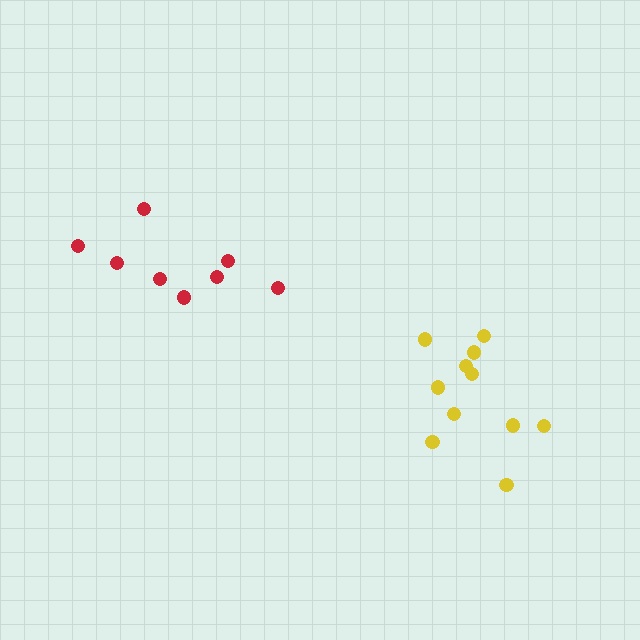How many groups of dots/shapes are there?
There are 2 groups.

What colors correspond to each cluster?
The clusters are colored: red, yellow.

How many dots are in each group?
Group 1: 8 dots, Group 2: 12 dots (20 total).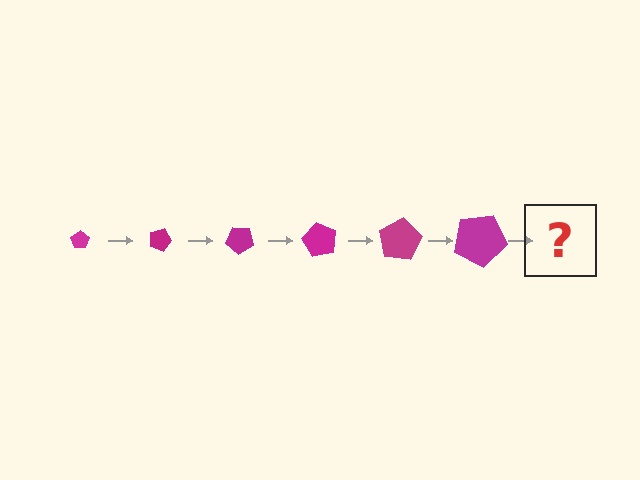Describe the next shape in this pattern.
It should be a pentagon, larger than the previous one and rotated 120 degrees from the start.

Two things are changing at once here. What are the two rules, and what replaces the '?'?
The two rules are that the pentagon grows larger each step and it rotates 20 degrees each step. The '?' should be a pentagon, larger than the previous one and rotated 120 degrees from the start.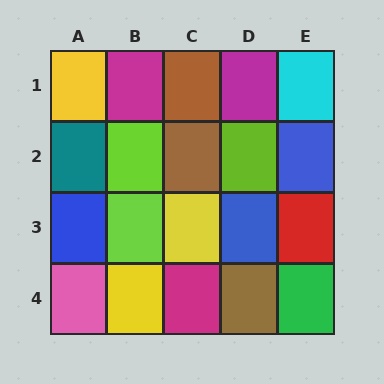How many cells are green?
1 cell is green.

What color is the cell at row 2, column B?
Lime.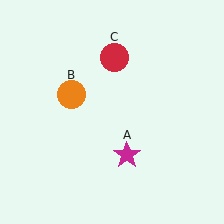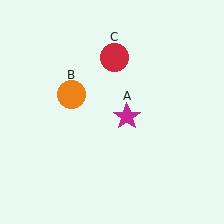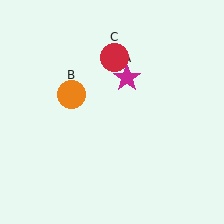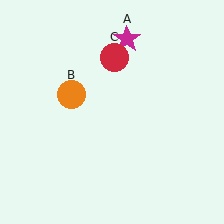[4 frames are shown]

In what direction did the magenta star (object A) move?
The magenta star (object A) moved up.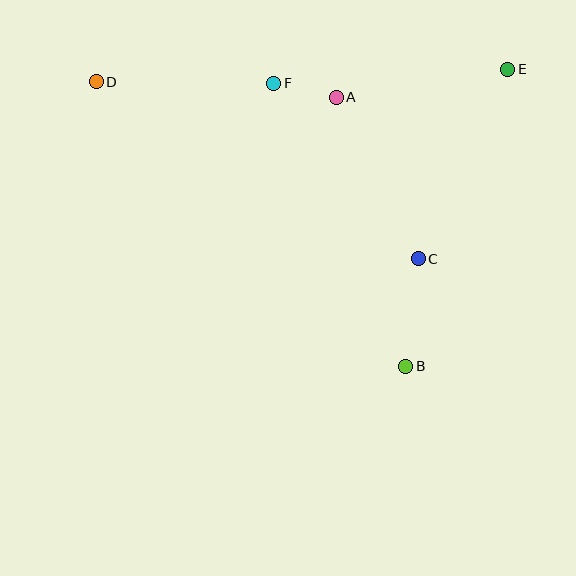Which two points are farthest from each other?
Points B and D are farthest from each other.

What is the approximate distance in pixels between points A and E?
The distance between A and E is approximately 174 pixels.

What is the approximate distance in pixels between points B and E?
The distance between B and E is approximately 314 pixels.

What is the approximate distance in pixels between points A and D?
The distance between A and D is approximately 241 pixels.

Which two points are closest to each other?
Points A and F are closest to each other.